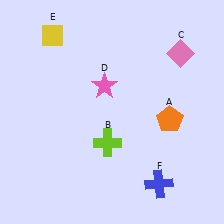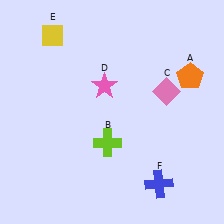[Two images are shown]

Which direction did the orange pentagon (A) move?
The orange pentagon (A) moved up.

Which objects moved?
The objects that moved are: the orange pentagon (A), the pink diamond (C).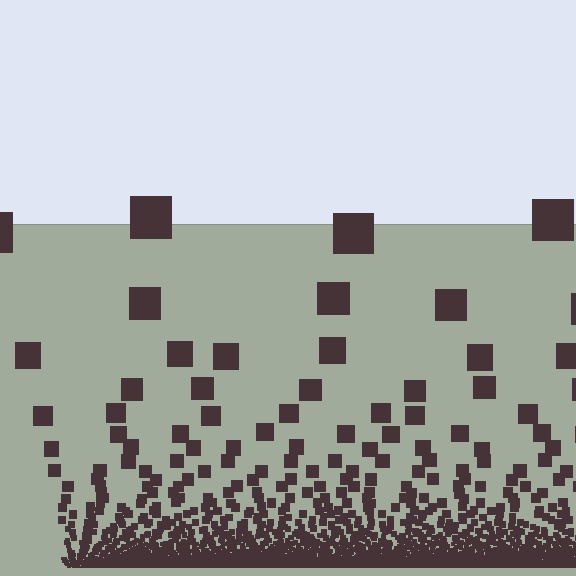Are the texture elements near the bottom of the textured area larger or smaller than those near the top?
Smaller. The gradient is inverted — elements near the bottom are smaller and denser.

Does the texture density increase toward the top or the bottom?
Density increases toward the bottom.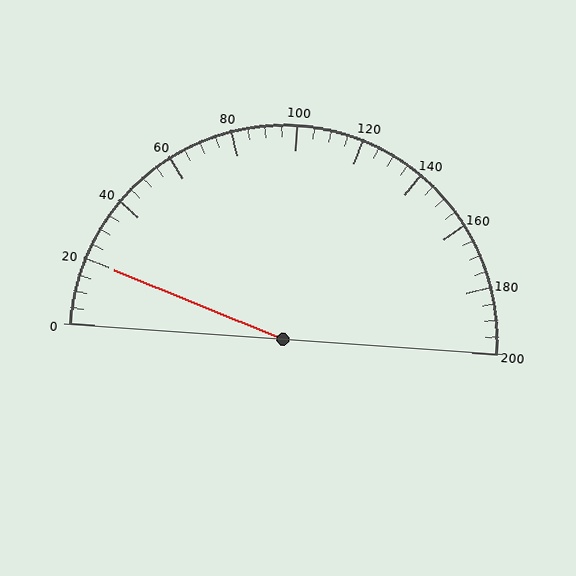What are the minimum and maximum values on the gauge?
The gauge ranges from 0 to 200.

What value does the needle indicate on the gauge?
The needle indicates approximately 20.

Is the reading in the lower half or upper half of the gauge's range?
The reading is in the lower half of the range (0 to 200).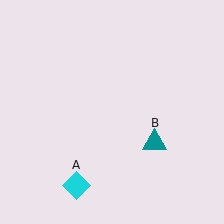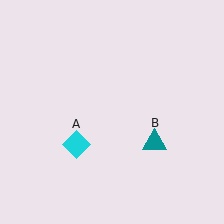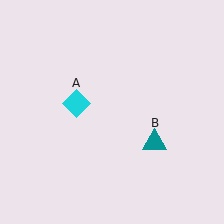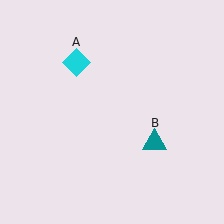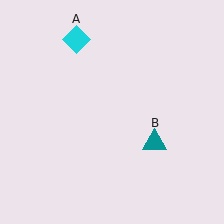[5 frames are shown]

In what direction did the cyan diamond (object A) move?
The cyan diamond (object A) moved up.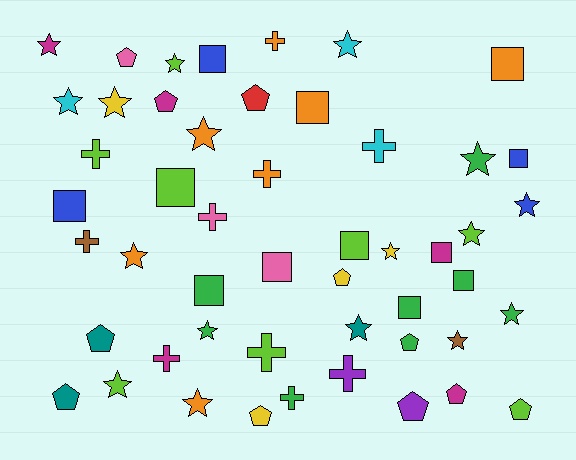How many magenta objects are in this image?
There are 5 magenta objects.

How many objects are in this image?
There are 50 objects.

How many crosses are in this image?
There are 10 crosses.